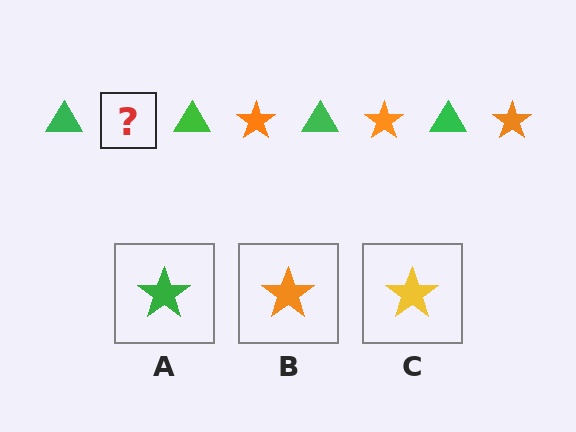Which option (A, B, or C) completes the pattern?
B.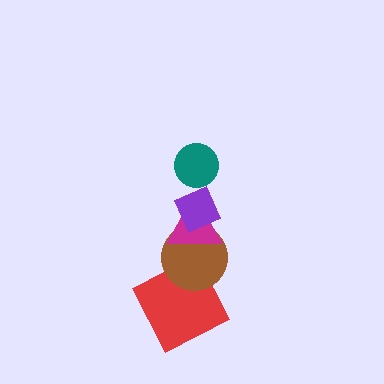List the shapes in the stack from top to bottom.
From top to bottom: the teal circle, the purple diamond, the magenta triangle, the brown circle, the red square.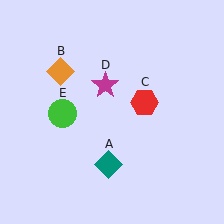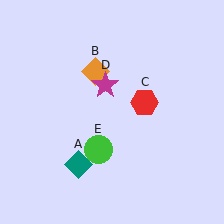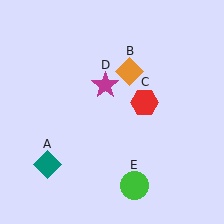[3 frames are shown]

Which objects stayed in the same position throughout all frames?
Red hexagon (object C) and magenta star (object D) remained stationary.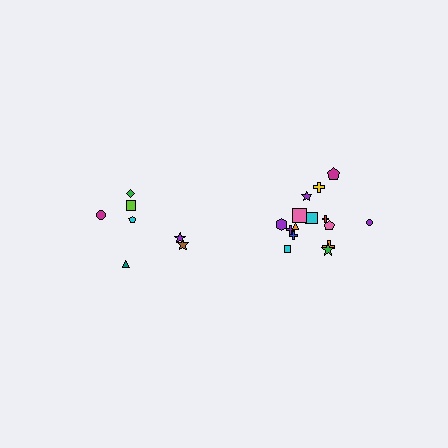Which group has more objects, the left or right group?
The right group.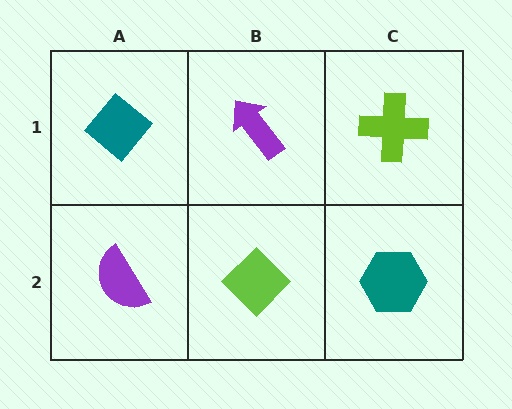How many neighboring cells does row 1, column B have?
3.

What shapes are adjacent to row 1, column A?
A purple semicircle (row 2, column A), a purple arrow (row 1, column B).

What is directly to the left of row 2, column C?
A lime diamond.